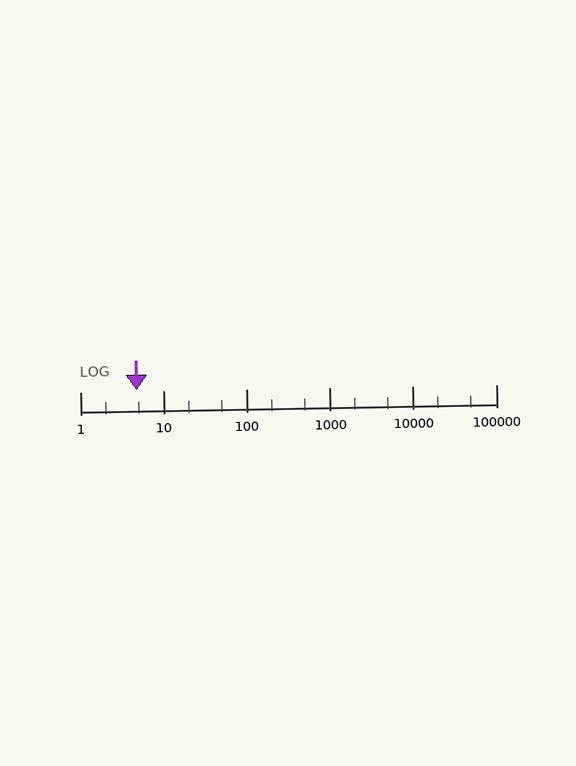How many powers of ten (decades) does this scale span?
The scale spans 5 decades, from 1 to 100000.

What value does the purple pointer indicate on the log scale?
The pointer indicates approximately 4.8.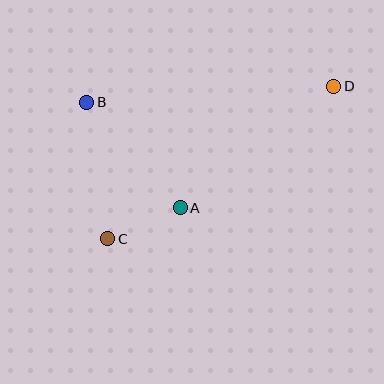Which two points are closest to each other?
Points A and C are closest to each other.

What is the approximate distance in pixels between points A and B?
The distance between A and B is approximately 141 pixels.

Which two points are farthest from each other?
Points C and D are farthest from each other.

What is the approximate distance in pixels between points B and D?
The distance between B and D is approximately 247 pixels.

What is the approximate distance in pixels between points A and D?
The distance between A and D is approximately 196 pixels.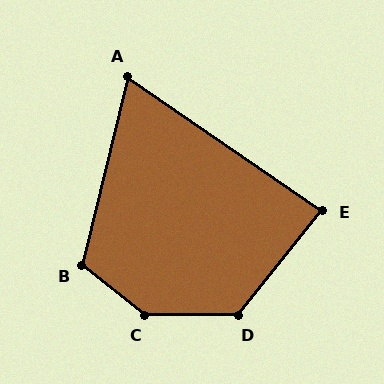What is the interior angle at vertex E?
Approximately 86 degrees (approximately right).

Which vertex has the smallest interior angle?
A, at approximately 69 degrees.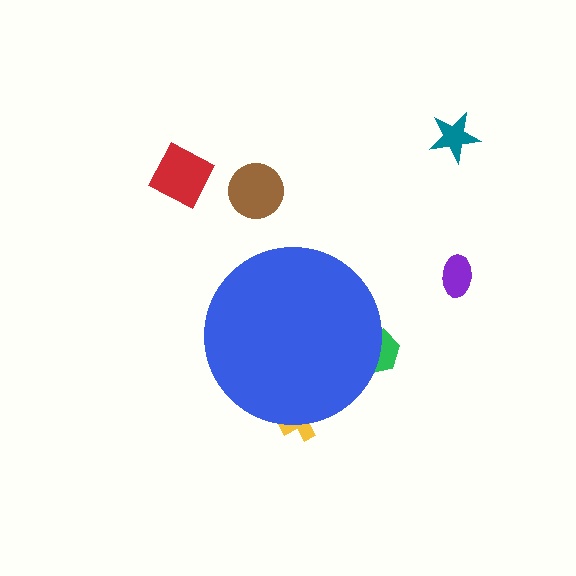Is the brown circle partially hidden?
No, the brown circle is fully visible.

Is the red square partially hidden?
No, the red square is fully visible.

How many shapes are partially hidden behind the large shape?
2 shapes are partially hidden.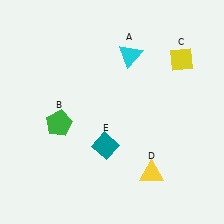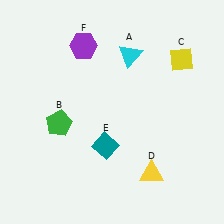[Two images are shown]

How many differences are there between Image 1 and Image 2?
There is 1 difference between the two images.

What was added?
A purple hexagon (F) was added in Image 2.